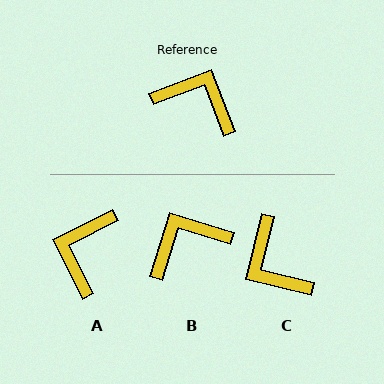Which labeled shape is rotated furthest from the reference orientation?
C, about 145 degrees away.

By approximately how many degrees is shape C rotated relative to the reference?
Approximately 145 degrees counter-clockwise.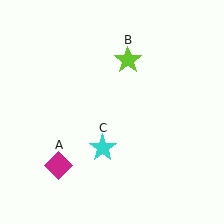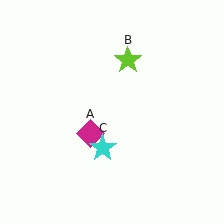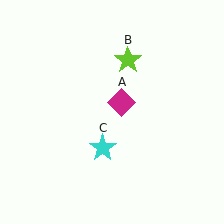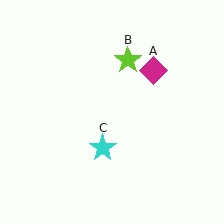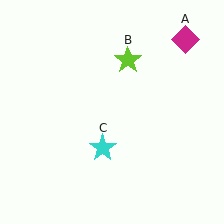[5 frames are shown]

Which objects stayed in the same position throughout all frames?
Lime star (object B) and cyan star (object C) remained stationary.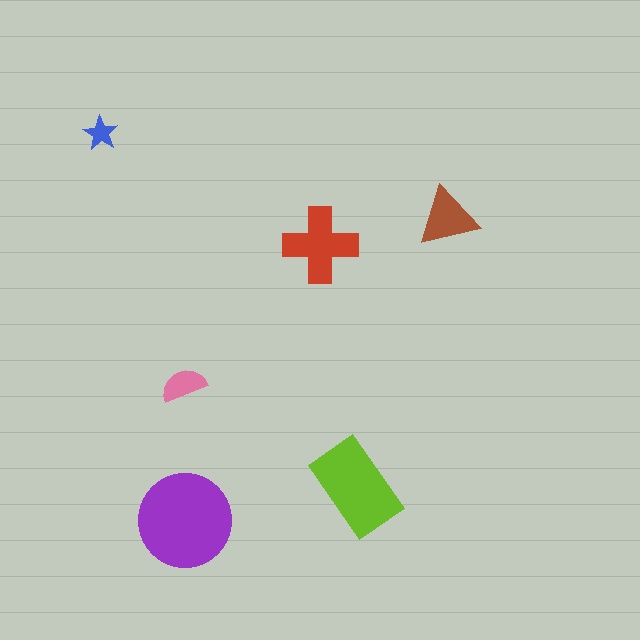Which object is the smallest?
The blue star.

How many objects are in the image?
There are 6 objects in the image.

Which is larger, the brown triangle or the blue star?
The brown triangle.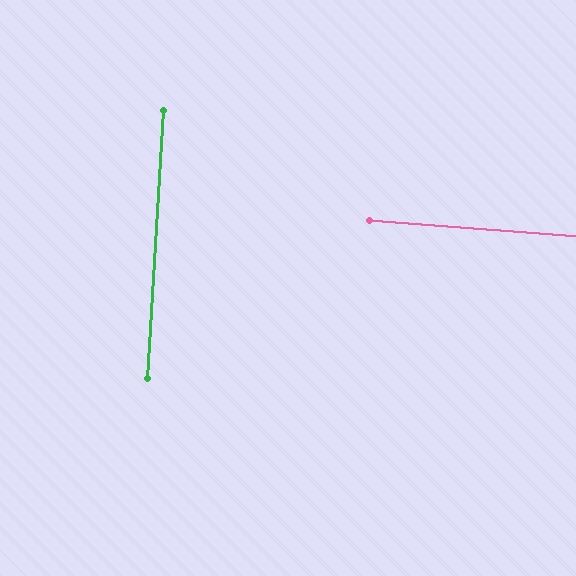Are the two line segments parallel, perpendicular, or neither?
Perpendicular — they meet at approximately 89°.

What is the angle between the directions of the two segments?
Approximately 89 degrees.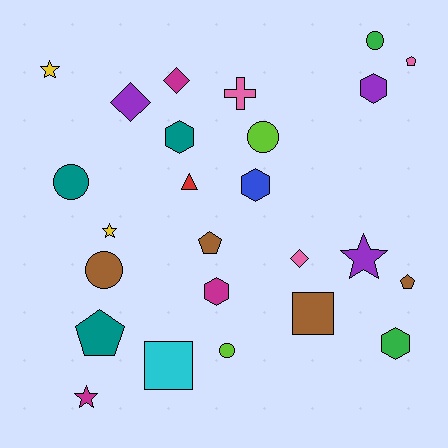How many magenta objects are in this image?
There are 3 magenta objects.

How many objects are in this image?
There are 25 objects.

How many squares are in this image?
There are 2 squares.